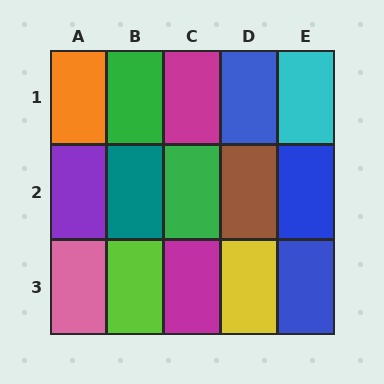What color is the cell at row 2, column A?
Purple.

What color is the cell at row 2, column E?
Blue.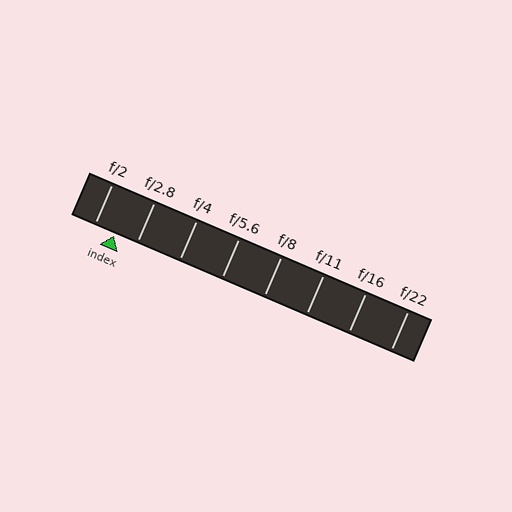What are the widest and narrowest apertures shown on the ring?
The widest aperture shown is f/2 and the narrowest is f/22.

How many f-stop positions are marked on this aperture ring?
There are 8 f-stop positions marked.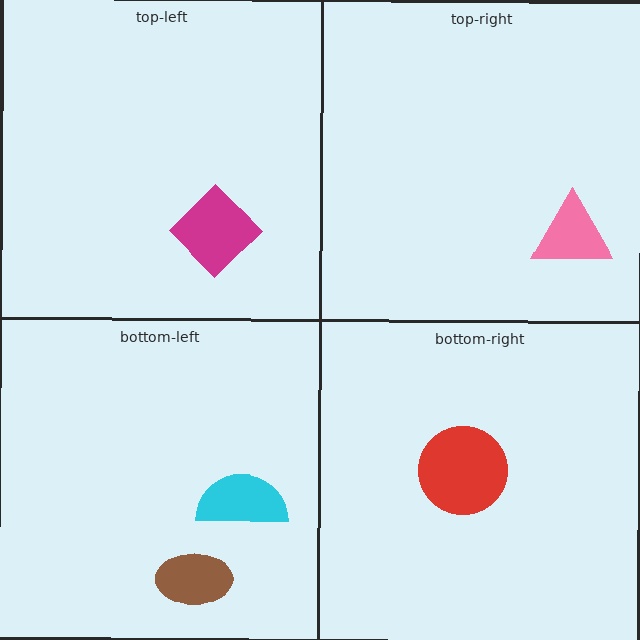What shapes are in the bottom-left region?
The brown ellipse, the cyan semicircle.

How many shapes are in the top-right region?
1.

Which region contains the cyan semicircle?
The bottom-left region.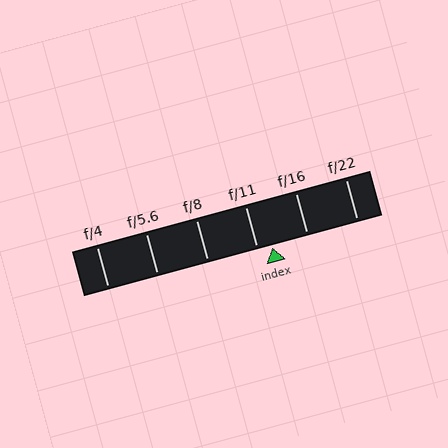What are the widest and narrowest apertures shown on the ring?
The widest aperture shown is f/4 and the narrowest is f/22.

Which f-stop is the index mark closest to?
The index mark is closest to f/11.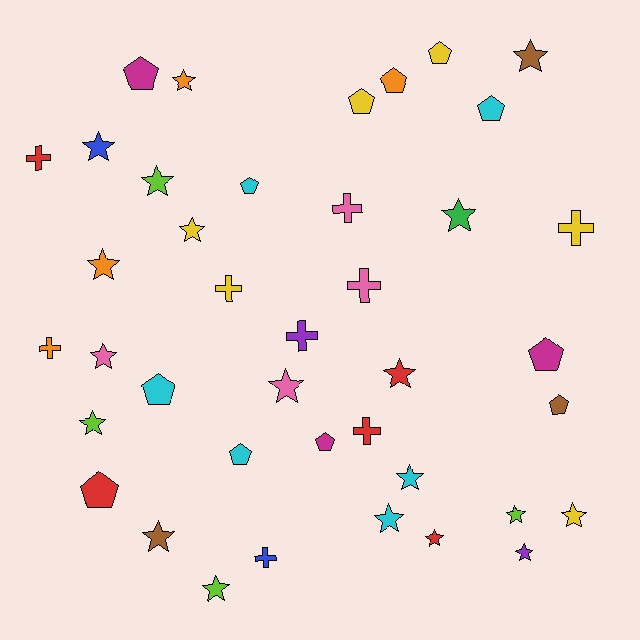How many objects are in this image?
There are 40 objects.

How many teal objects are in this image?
There are no teal objects.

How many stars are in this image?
There are 19 stars.